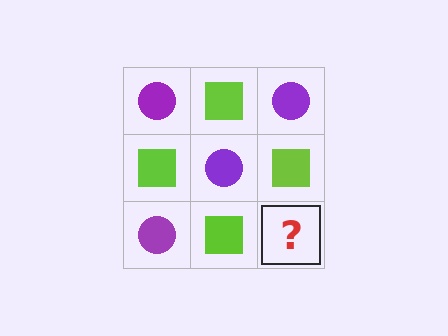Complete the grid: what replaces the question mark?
The question mark should be replaced with a purple circle.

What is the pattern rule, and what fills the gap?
The rule is that it alternates purple circle and lime square in a checkerboard pattern. The gap should be filled with a purple circle.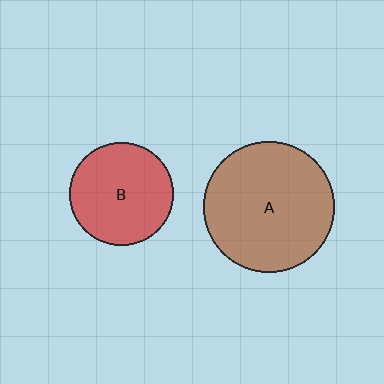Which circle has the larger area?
Circle A (brown).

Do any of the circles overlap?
No, none of the circles overlap.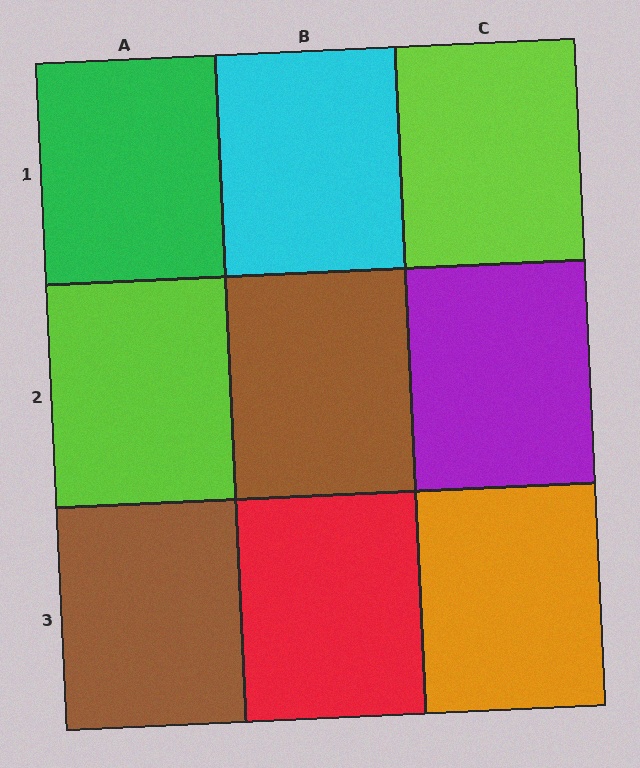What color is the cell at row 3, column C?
Orange.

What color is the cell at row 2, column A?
Lime.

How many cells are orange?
1 cell is orange.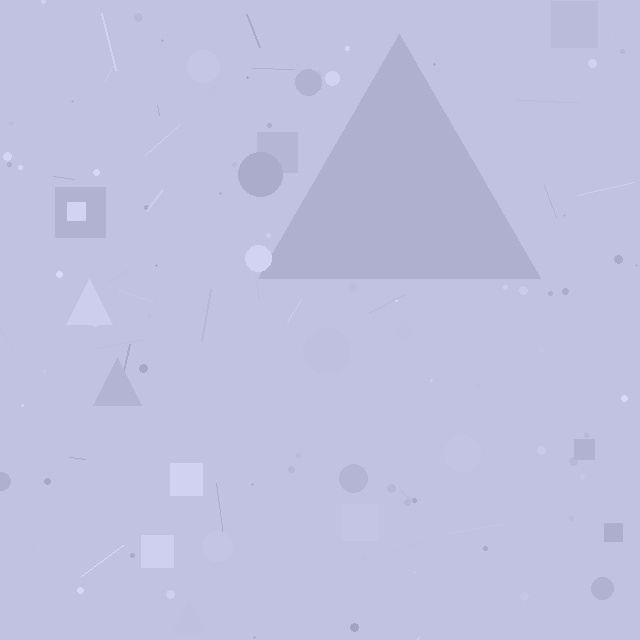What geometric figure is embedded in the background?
A triangle is embedded in the background.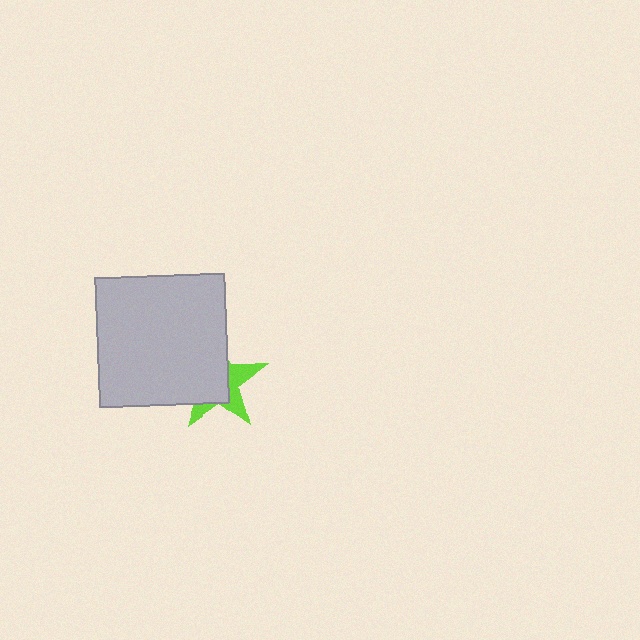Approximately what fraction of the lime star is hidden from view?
Roughly 62% of the lime star is hidden behind the light gray square.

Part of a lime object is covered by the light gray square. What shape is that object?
It is a star.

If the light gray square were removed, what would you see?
You would see the complete lime star.